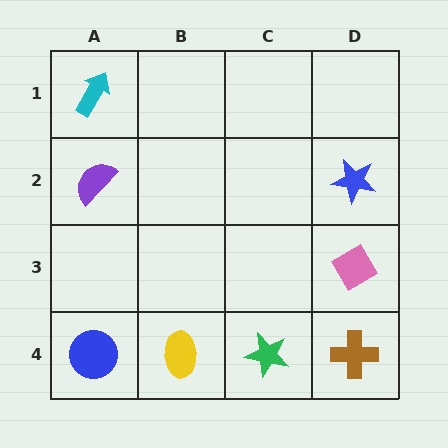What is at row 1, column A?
A cyan arrow.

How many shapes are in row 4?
4 shapes.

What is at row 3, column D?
A pink diamond.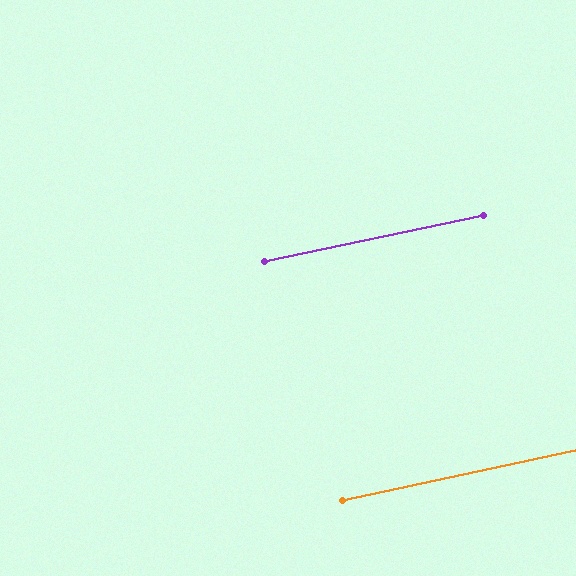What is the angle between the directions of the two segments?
Approximately 0 degrees.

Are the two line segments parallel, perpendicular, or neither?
Parallel — their directions differ by only 0.4°.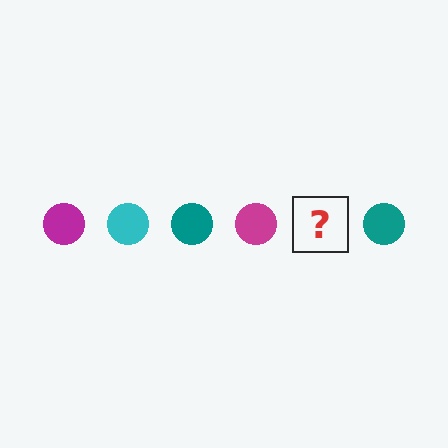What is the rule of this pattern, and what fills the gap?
The rule is that the pattern cycles through magenta, cyan, teal circles. The gap should be filled with a cyan circle.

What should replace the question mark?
The question mark should be replaced with a cyan circle.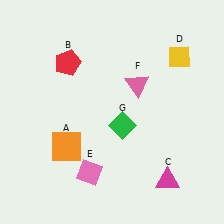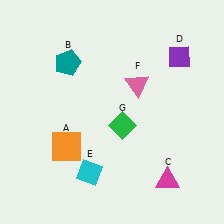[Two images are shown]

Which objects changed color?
B changed from red to teal. D changed from yellow to purple. E changed from pink to cyan.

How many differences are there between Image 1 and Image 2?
There are 3 differences between the two images.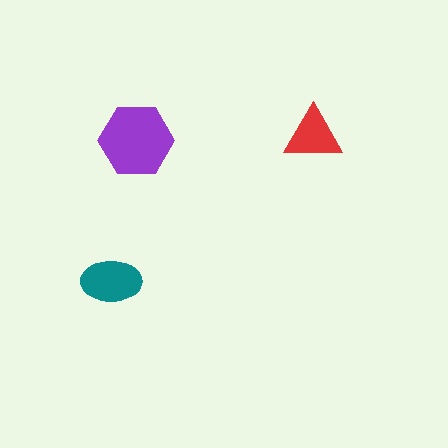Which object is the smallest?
The red triangle.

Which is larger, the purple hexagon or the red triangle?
The purple hexagon.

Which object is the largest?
The purple hexagon.